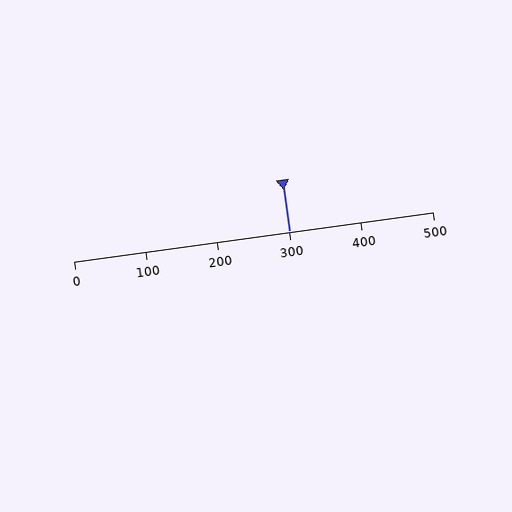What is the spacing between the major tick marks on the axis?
The major ticks are spaced 100 apart.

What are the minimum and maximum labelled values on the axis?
The axis runs from 0 to 500.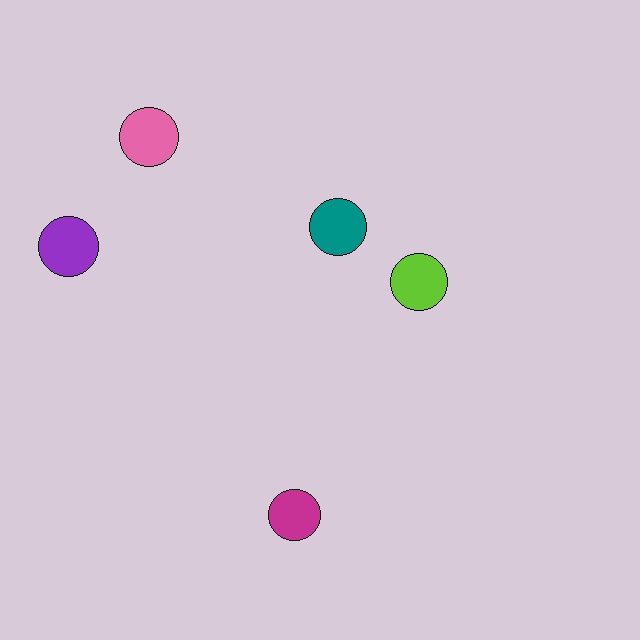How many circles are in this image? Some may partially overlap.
There are 5 circles.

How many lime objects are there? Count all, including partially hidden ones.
There is 1 lime object.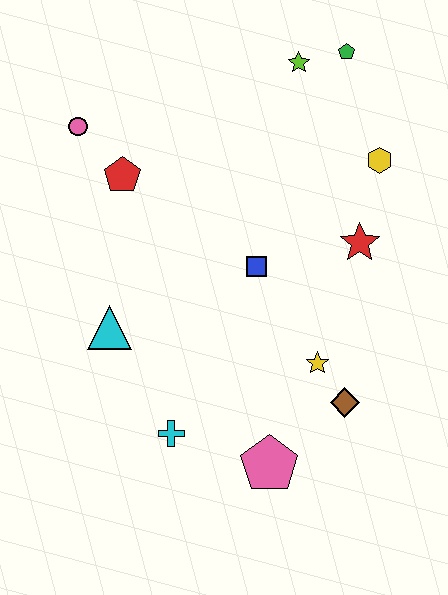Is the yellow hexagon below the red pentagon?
No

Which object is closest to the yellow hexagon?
The red star is closest to the yellow hexagon.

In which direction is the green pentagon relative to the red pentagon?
The green pentagon is to the right of the red pentagon.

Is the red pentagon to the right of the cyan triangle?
Yes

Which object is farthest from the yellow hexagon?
The cyan cross is farthest from the yellow hexagon.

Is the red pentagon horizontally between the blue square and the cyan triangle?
Yes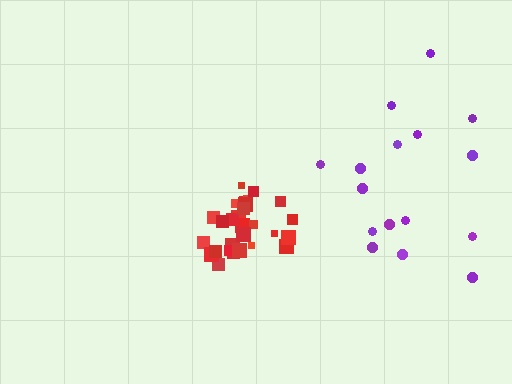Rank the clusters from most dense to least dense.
red, purple.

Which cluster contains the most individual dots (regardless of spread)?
Red (29).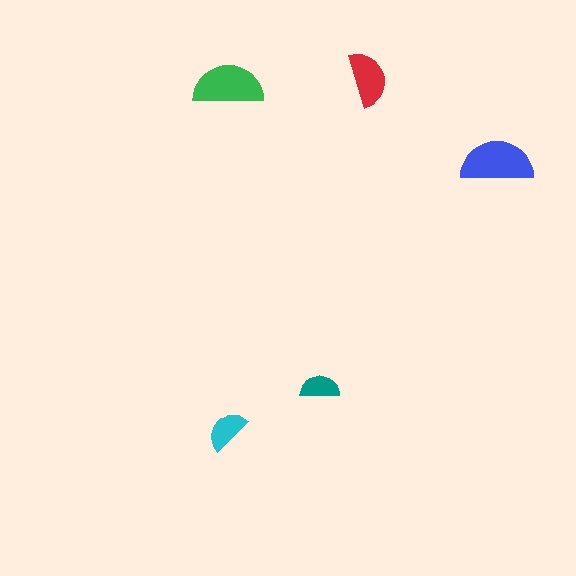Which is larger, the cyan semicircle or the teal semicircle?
The cyan one.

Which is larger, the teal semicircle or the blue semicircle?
The blue one.